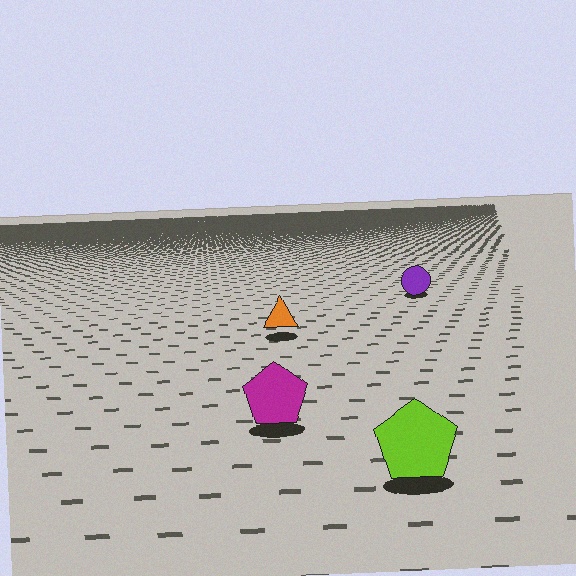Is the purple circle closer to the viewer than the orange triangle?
No. The orange triangle is closer — you can tell from the texture gradient: the ground texture is coarser near it.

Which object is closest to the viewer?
The lime pentagon is closest. The texture marks near it are larger and more spread out.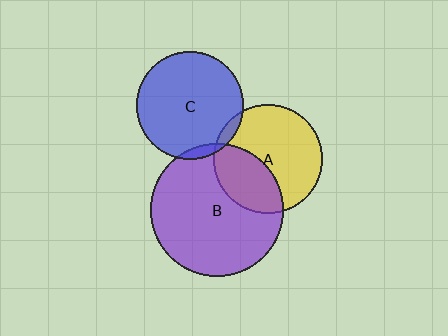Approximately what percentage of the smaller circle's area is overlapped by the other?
Approximately 35%.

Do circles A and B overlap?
Yes.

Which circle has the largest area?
Circle B (purple).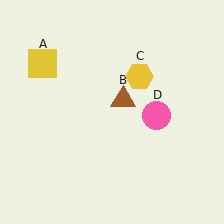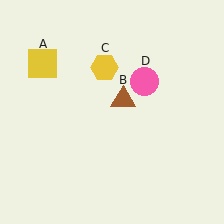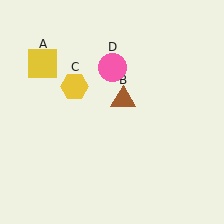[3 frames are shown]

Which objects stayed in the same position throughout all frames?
Yellow square (object A) and brown triangle (object B) remained stationary.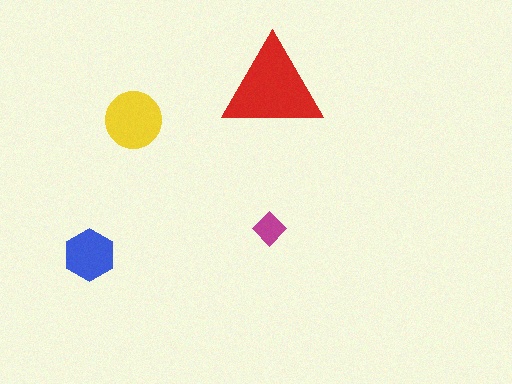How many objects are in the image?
There are 4 objects in the image.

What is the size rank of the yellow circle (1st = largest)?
2nd.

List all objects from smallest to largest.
The magenta diamond, the blue hexagon, the yellow circle, the red triangle.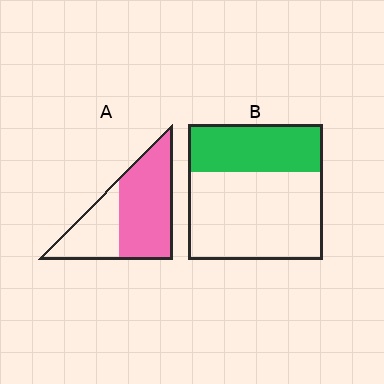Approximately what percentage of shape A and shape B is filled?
A is approximately 65% and B is approximately 35%.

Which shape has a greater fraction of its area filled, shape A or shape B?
Shape A.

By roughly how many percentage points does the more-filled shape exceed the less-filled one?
By roughly 30 percentage points (A over B).